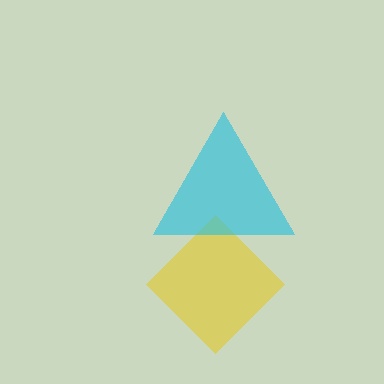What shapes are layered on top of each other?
The layered shapes are: a yellow diamond, a cyan triangle.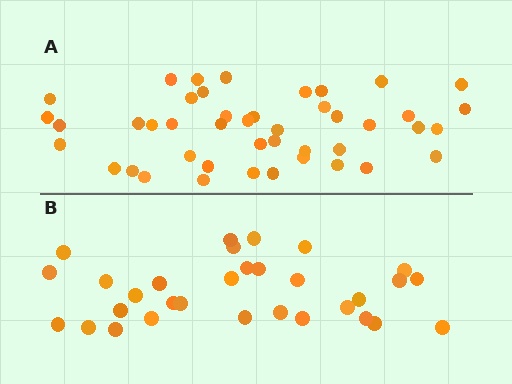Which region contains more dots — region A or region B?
Region A (the top region) has more dots.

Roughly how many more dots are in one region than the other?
Region A has approximately 15 more dots than region B.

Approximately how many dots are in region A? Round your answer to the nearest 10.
About 40 dots. (The exact count is 44, which rounds to 40.)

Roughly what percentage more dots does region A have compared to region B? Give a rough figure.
About 40% more.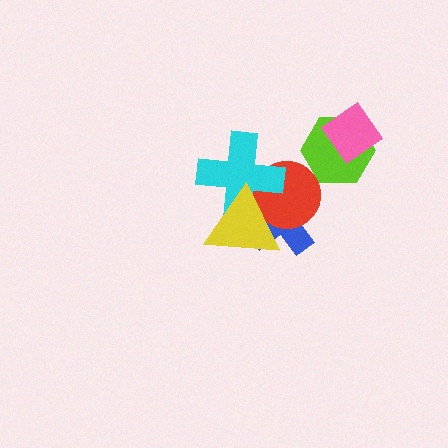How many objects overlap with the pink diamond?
1 object overlaps with the pink diamond.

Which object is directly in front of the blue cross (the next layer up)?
The red circle is directly in front of the blue cross.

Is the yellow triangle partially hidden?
No, no other shape covers it.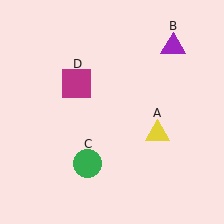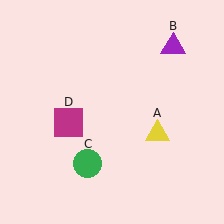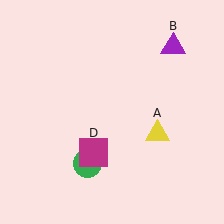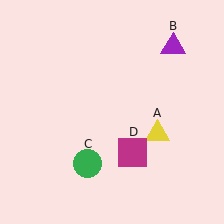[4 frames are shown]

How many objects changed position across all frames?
1 object changed position: magenta square (object D).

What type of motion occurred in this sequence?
The magenta square (object D) rotated counterclockwise around the center of the scene.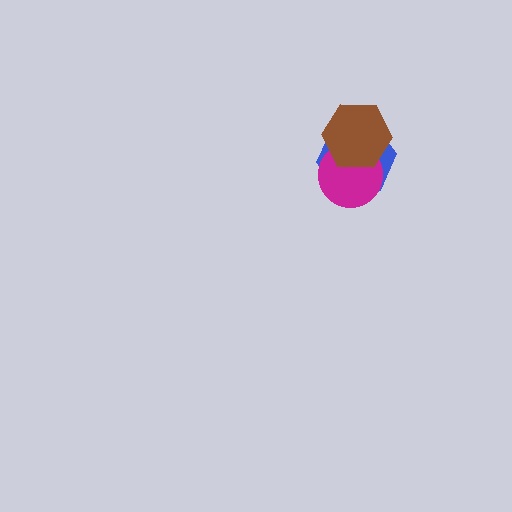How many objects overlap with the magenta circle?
2 objects overlap with the magenta circle.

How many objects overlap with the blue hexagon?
2 objects overlap with the blue hexagon.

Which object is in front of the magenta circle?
The brown hexagon is in front of the magenta circle.